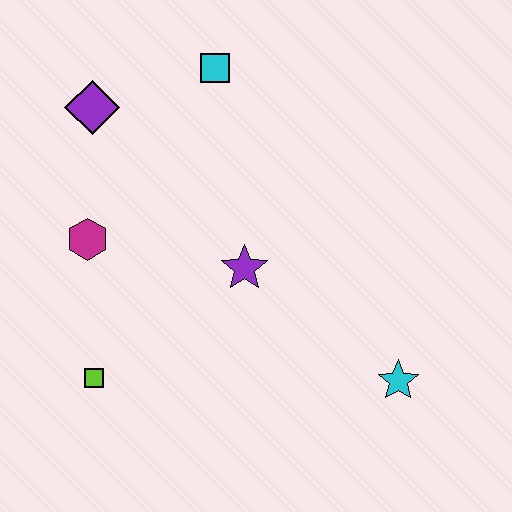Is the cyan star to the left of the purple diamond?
No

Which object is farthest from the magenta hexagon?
The cyan star is farthest from the magenta hexagon.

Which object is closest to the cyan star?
The purple star is closest to the cyan star.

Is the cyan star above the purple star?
No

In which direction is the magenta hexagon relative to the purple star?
The magenta hexagon is to the left of the purple star.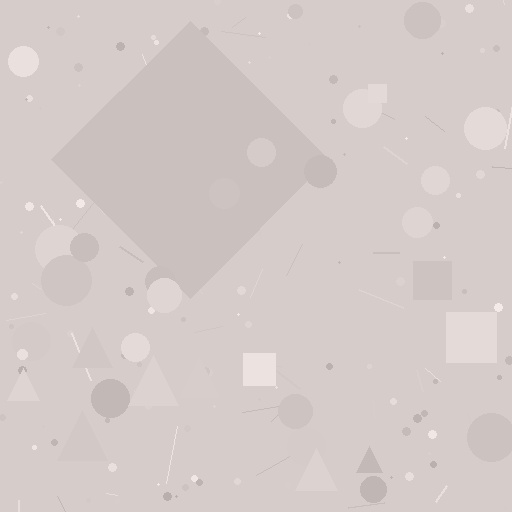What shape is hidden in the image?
A diamond is hidden in the image.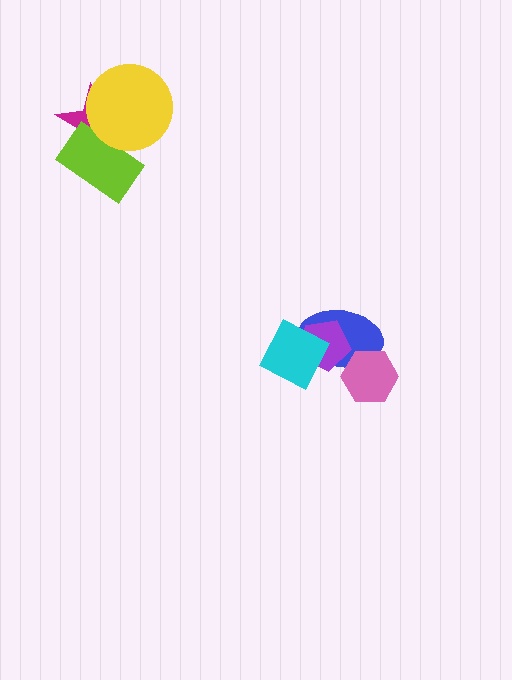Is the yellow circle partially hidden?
No, no other shape covers it.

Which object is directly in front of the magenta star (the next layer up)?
The lime rectangle is directly in front of the magenta star.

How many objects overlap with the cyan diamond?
2 objects overlap with the cyan diamond.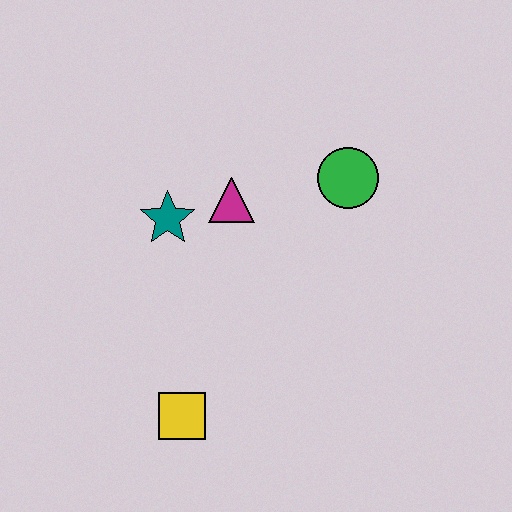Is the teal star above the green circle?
No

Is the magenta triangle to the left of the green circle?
Yes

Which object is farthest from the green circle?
The yellow square is farthest from the green circle.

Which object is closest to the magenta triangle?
The teal star is closest to the magenta triangle.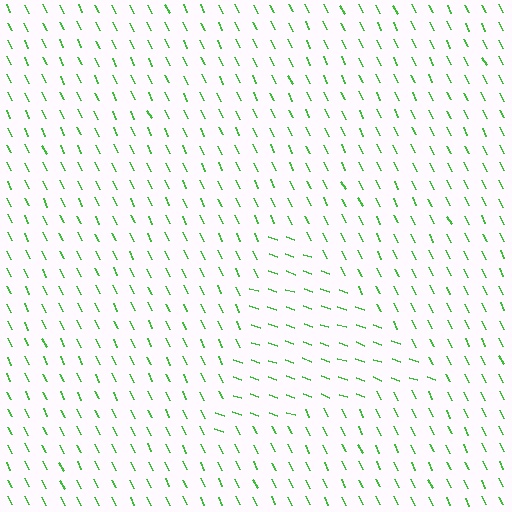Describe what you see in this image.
The image is filled with small green line segments. A triangle region in the image has lines oriented differently from the surrounding lines, creating a visible texture boundary.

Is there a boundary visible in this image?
Yes, there is a texture boundary formed by a change in line orientation.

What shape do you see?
I see a triangle.